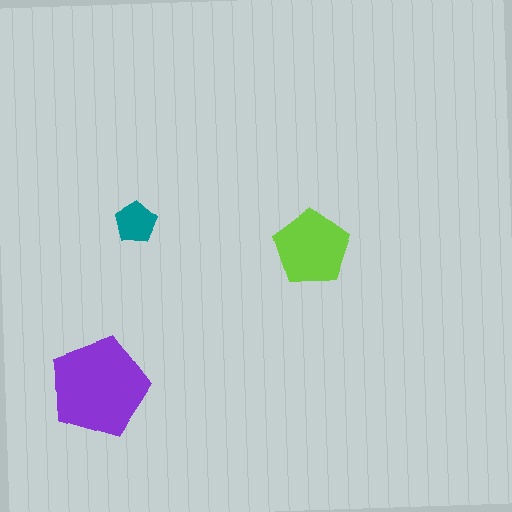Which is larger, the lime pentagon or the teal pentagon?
The lime one.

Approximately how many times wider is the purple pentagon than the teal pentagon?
About 2.5 times wider.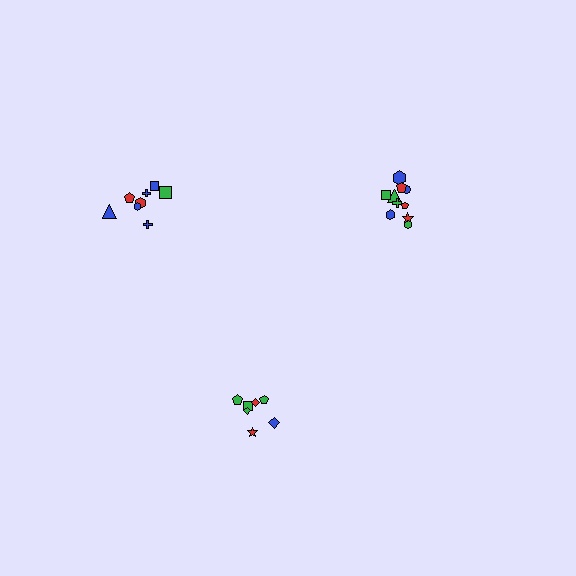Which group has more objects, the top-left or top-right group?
The top-right group.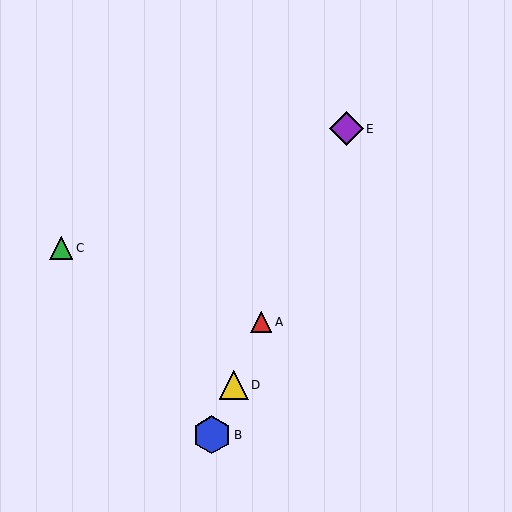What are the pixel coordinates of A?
Object A is at (261, 322).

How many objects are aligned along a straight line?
4 objects (A, B, D, E) are aligned along a straight line.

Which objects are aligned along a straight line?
Objects A, B, D, E are aligned along a straight line.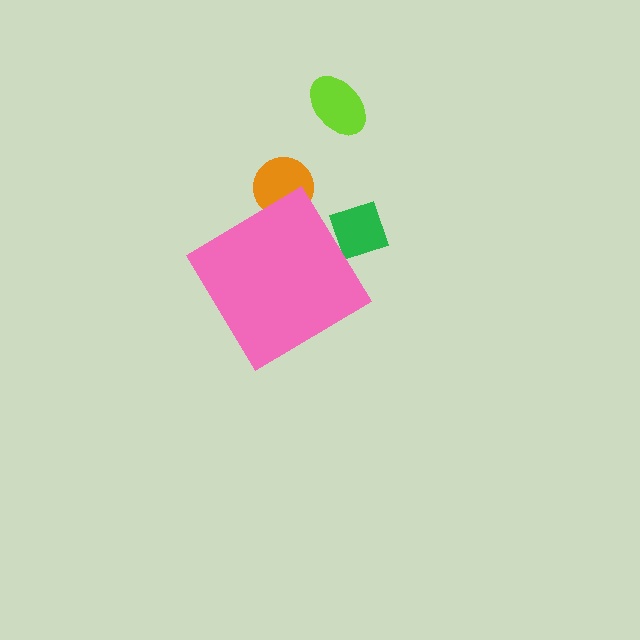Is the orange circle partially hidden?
Yes, the orange circle is partially hidden behind the pink diamond.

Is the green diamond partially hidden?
Yes, the green diamond is partially hidden behind the pink diamond.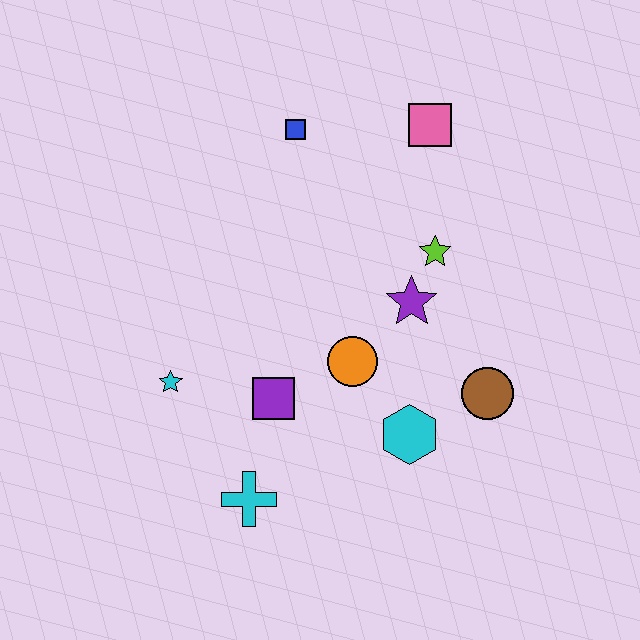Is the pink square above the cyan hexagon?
Yes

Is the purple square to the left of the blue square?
Yes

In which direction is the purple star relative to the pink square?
The purple star is below the pink square.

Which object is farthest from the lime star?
The cyan cross is farthest from the lime star.